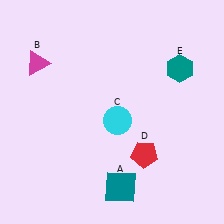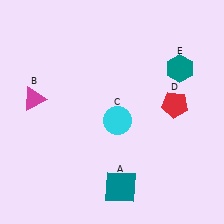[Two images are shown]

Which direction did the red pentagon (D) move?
The red pentagon (D) moved up.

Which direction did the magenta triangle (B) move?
The magenta triangle (B) moved down.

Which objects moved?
The objects that moved are: the magenta triangle (B), the red pentagon (D).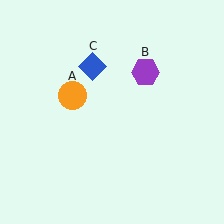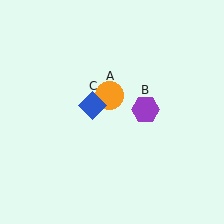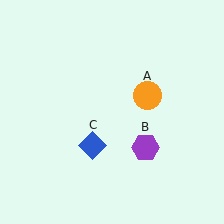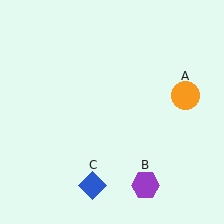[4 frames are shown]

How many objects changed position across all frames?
3 objects changed position: orange circle (object A), purple hexagon (object B), blue diamond (object C).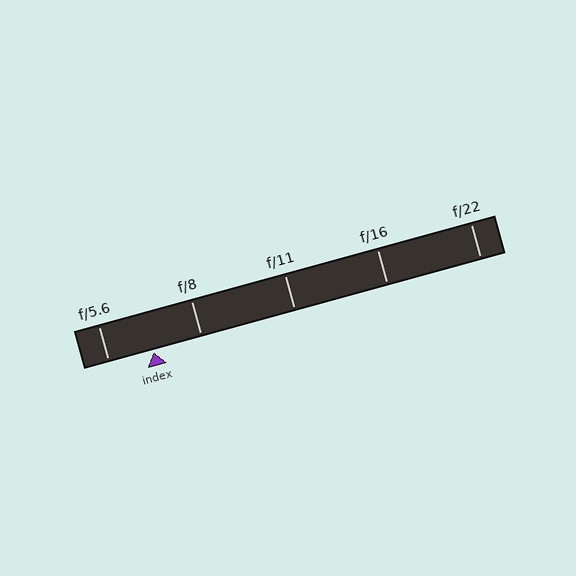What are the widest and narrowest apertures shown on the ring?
The widest aperture shown is f/5.6 and the narrowest is f/22.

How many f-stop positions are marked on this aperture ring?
There are 5 f-stop positions marked.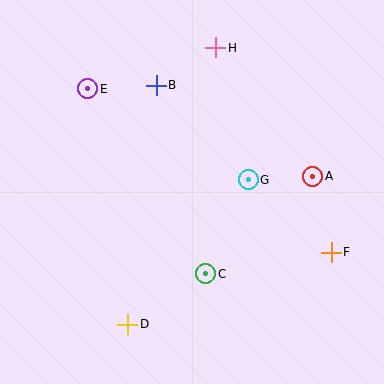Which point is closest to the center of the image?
Point G at (248, 180) is closest to the center.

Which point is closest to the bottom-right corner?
Point F is closest to the bottom-right corner.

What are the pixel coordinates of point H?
Point H is at (216, 48).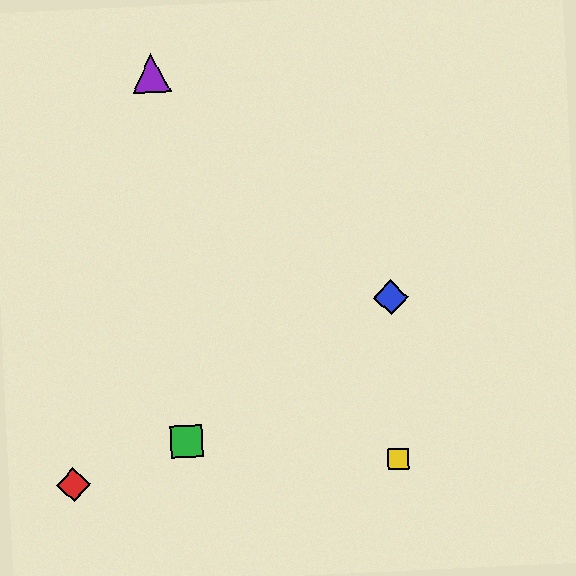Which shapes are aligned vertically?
The blue diamond, the yellow square are aligned vertically.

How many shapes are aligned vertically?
2 shapes (the blue diamond, the yellow square) are aligned vertically.